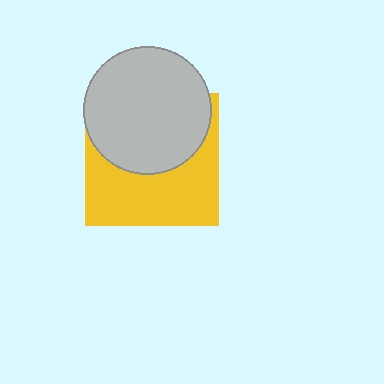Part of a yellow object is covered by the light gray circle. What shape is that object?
It is a square.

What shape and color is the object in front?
The object in front is a light gray circle.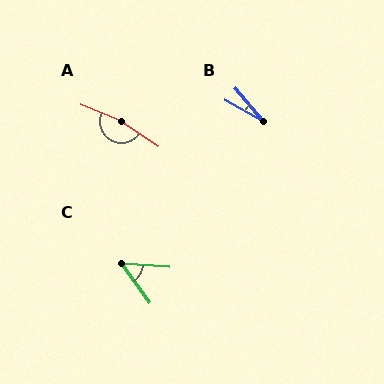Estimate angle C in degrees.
Approximately 50 degrees.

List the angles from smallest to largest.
B (21°), C (50°), A (168°).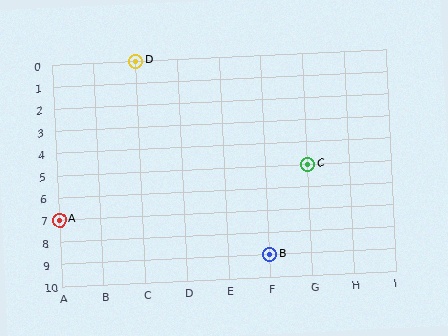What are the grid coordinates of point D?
Point D is at grid coordinates (C, 0).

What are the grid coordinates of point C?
Point C is at grid coordinates (G, 5).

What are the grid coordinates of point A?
Point A is at grid coordinates (A, 7).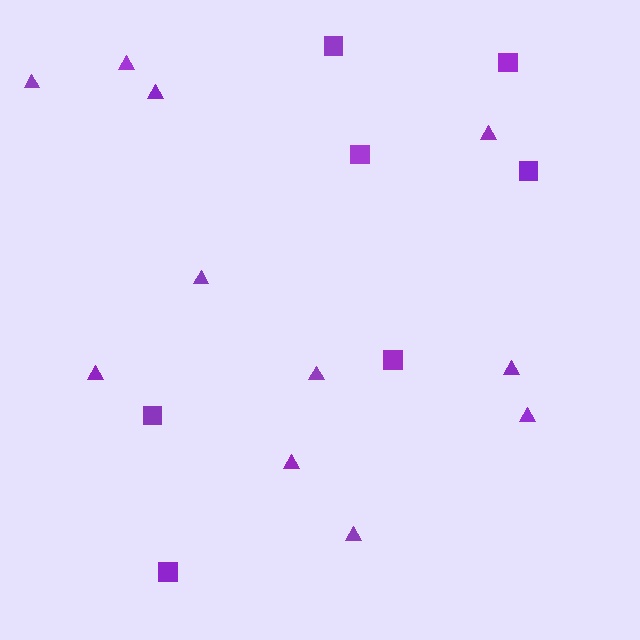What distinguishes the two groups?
There are 2 groups: one group of triangles (11) and one group of squares (7).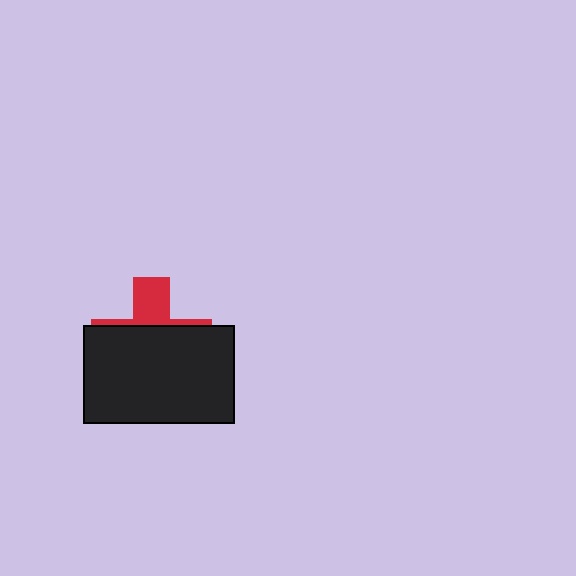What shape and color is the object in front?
The object in front is a black rectangle.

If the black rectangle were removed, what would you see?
You would see the complete red cross.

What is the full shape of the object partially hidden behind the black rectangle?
The partially hidden object is a red cross.